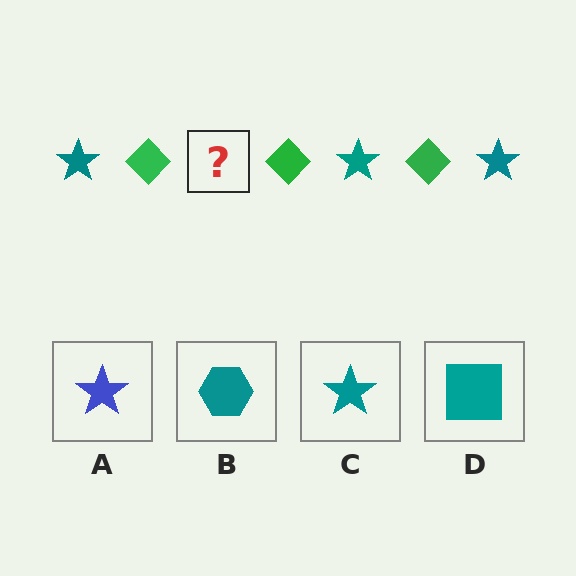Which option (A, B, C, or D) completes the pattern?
C.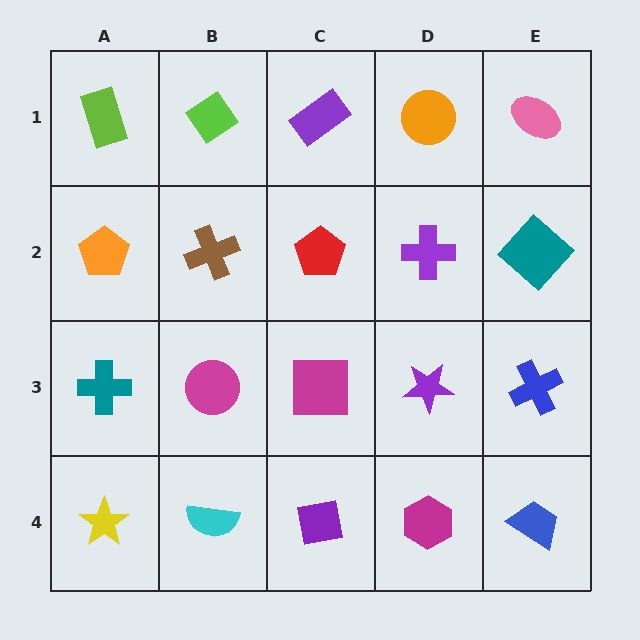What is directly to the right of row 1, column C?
An orange circle.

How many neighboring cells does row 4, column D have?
3.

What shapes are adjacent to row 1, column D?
A purple cross (row 2, column D), a purple rectangle (row 1, column C), a pink ellipse (row 1, column E).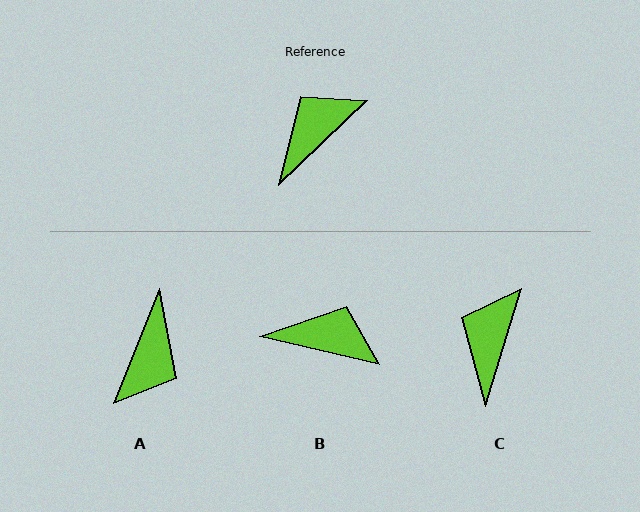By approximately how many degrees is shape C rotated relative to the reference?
Approximately 29 degrees counter-clockwise.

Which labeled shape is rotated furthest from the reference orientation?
A, about 155 degrees away.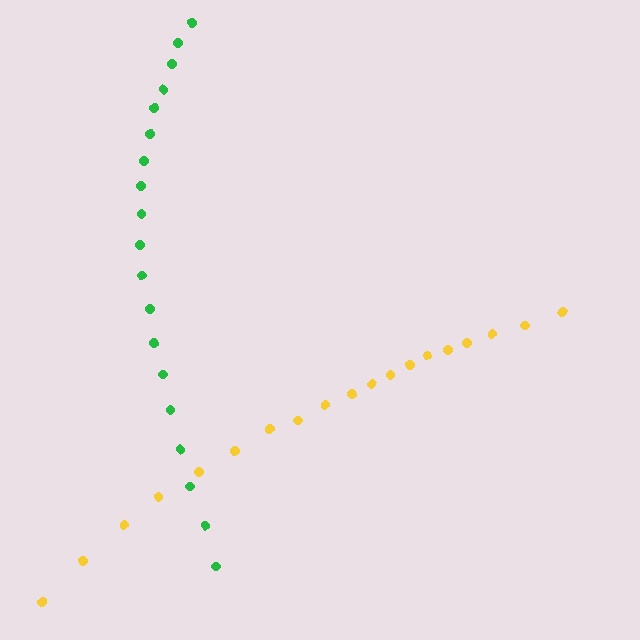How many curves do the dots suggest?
There are 2 distinct paths.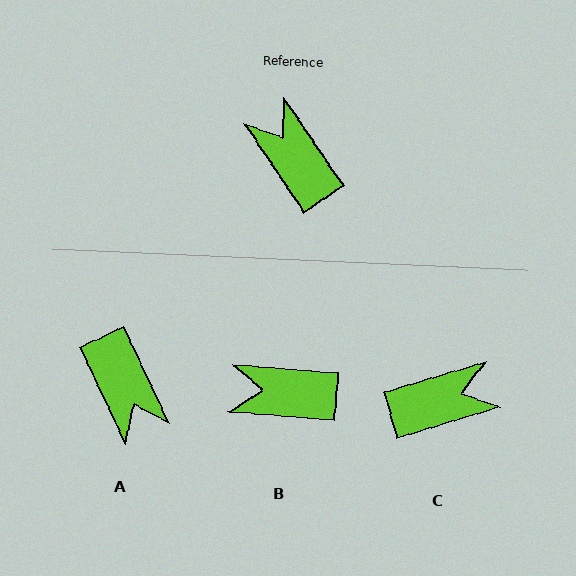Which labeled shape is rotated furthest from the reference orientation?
A, about 172 degrees away.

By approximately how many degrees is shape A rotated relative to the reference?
Approximately 172 degrees counter-clockwise.